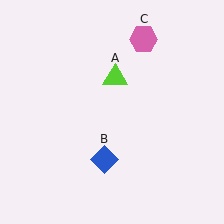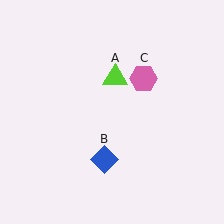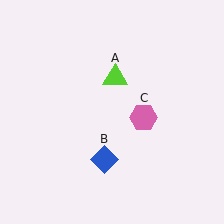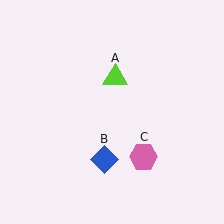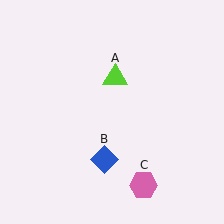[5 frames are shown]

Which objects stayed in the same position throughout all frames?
Lime triangle (object A) and blue diamond (object B) remained stationary.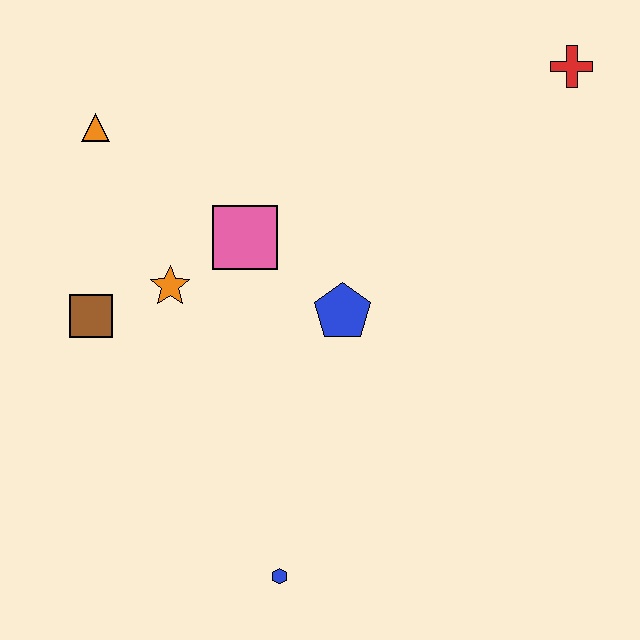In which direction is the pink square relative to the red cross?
The pink square is to the left of the red cross.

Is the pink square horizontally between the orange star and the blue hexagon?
Yes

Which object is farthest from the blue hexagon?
The red cross is farthest from the blue hexagon.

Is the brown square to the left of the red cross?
Yes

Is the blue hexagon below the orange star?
Yes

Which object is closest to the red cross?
The blue pentagon is closest to the red cross.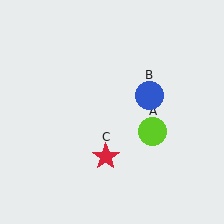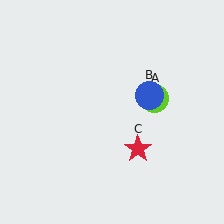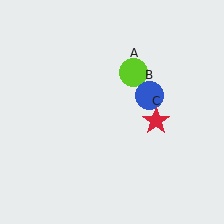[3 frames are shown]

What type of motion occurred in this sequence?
The lime circle (object A), red star (object C) rotated counterclockwise around the center of the scene.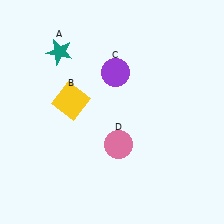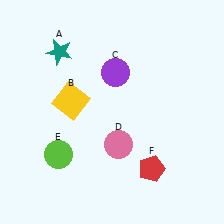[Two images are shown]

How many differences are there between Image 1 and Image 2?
There are 2 differences between the two images.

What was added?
A lime circle (E), a red pentagon (F) were added in Image 2.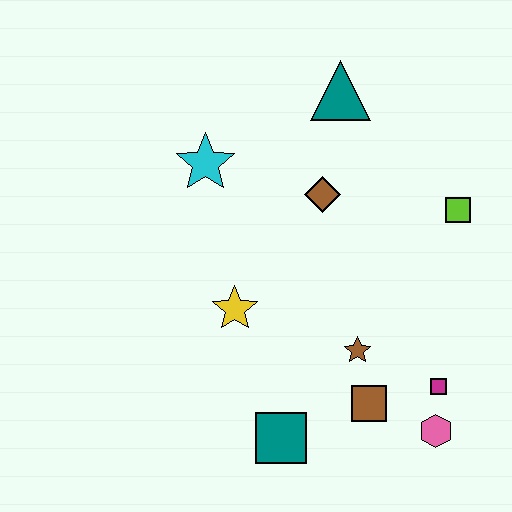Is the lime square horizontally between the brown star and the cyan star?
No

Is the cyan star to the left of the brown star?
Yes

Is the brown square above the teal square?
Yes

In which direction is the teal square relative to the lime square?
The teal square is below the lime square.